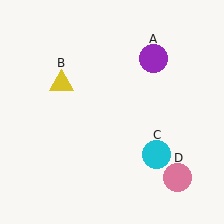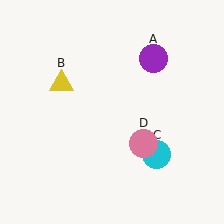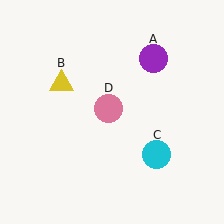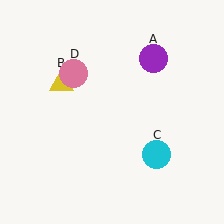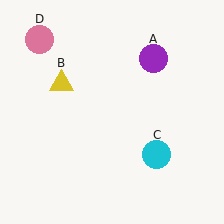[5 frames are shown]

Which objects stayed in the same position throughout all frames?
Purple circle (object A) and yellow triangle (object B) and cyan circle (object C) remained stationary.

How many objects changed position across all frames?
1 object changed position: pink circle (object D).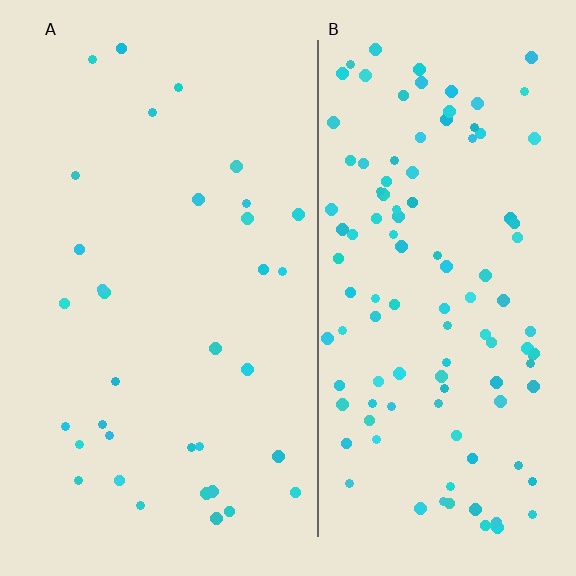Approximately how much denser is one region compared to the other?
Approximately 3.4× — region B over region A.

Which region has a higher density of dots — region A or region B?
B (the right).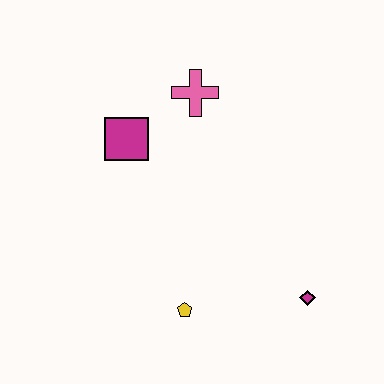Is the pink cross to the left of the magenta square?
No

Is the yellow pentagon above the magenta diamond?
No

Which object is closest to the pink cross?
The magenta square is closest to the pink cross.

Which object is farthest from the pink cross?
The magenta diamond is farthest from the pink cross.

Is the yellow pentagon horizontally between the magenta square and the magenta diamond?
Yes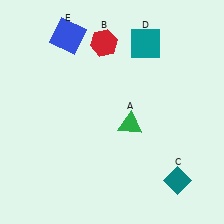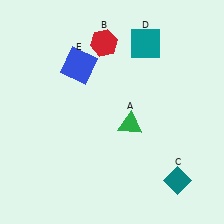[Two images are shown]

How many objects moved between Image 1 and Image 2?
1 object moved between the two images.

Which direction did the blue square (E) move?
The blue square (E) moved down.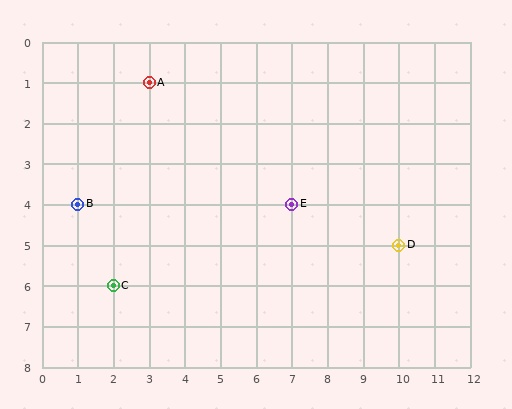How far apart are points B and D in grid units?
Points B and D are 9 columns and 1 row apart (about 9.1 grid units diagonally).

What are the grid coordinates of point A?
Point A is at grid coordinates (3, 1).